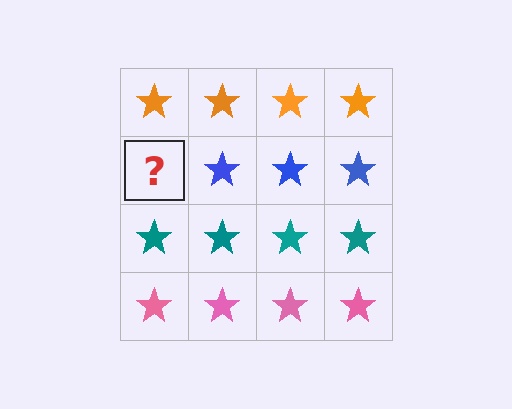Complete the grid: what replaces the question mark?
The question mark should be replaced with a blue star.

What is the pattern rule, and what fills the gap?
The rule is that each row has a consistent color. The gap should be filled with a blue star.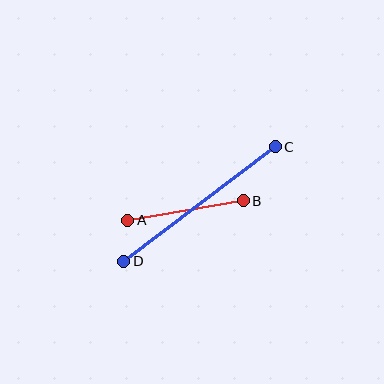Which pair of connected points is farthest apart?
Points C and D are farthest apart.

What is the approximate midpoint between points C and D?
The midpoint is at approximately (200, 204) pixels.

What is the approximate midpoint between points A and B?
The midpoint is at approximately (185, 211) pixels.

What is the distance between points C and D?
The distance is approximately 190 pixels.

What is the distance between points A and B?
The distance is approximately 117 pixels.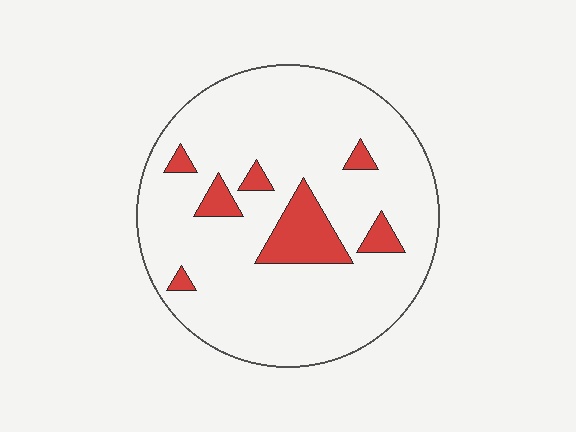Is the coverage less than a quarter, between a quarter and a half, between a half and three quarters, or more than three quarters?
Less than a quarter.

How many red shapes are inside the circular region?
7.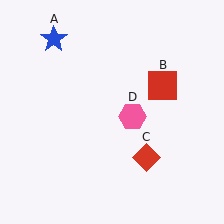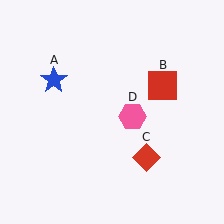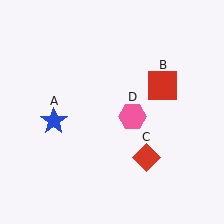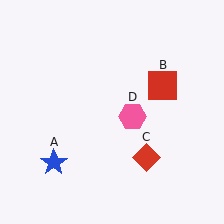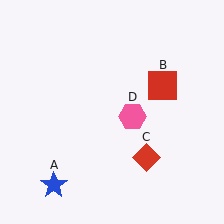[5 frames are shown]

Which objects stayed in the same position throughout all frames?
Red square (object B) and red diamond (object C) and pink hexagon (object D) remained stationary.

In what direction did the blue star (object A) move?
The blue star (object A) moved down.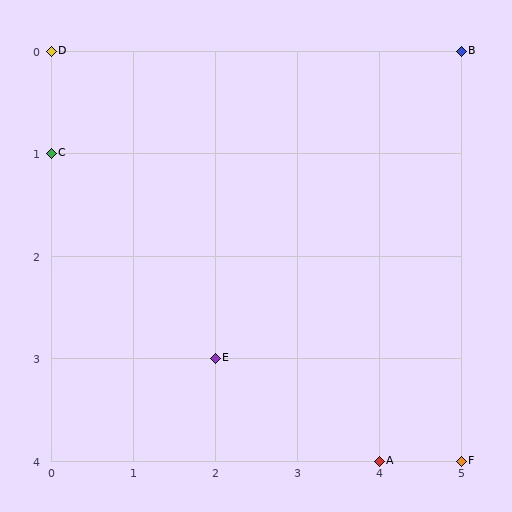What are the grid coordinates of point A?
Point A is at grid coordinates (4, 4).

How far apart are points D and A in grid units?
Points D and A are 4 columns and 4 rows apart (about 5.7 grid units diagonally).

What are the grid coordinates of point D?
Point D is at grid coordinates (0, 0).